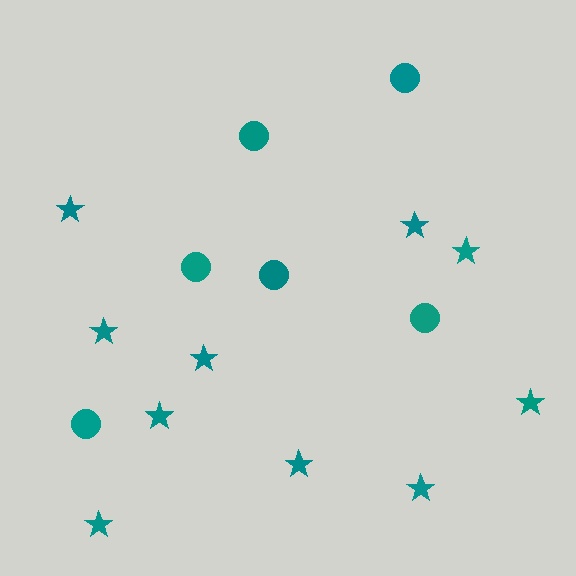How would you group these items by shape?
There are 2 groups: one group of circles (6) and one group of stars (10).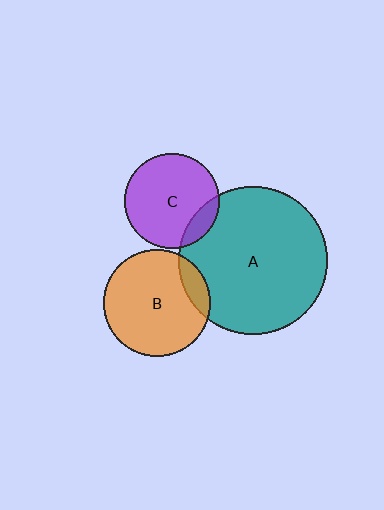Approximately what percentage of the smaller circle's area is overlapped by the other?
Approximately 15%.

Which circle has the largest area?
Circle A (teal).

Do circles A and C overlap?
Yes.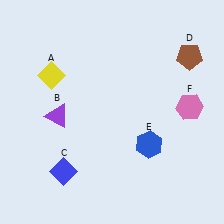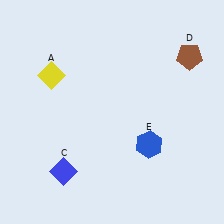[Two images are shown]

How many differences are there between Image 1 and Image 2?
There are 2 differences between the two images.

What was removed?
The purple triangle (B), the pink hexagon (F) were removed in Image 2.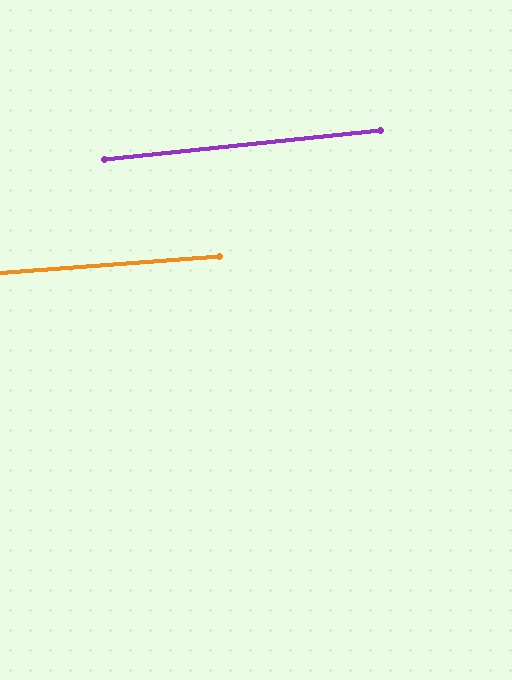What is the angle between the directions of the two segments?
Approximately 2 degrees.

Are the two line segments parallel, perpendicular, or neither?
Parallel — their directions differ by only 1.6°.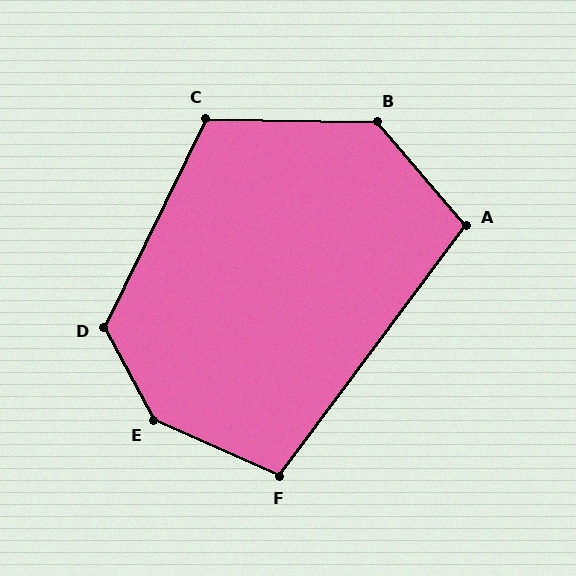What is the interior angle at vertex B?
Approximately 132 degrees (obtuse).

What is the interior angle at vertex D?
Approximately 126 degrees (obtuse).